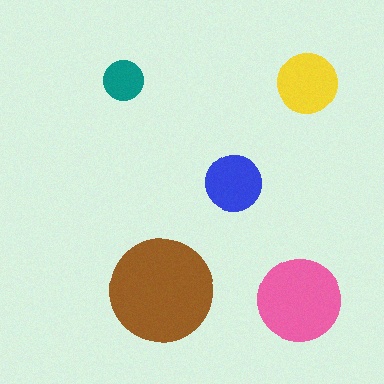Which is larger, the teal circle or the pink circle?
The pink one.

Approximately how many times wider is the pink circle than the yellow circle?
About 1.5 times wider.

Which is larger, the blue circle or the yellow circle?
The yellow one.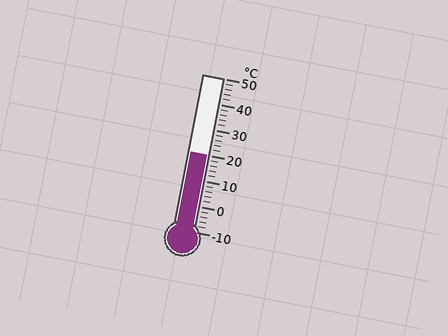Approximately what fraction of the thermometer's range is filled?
The thermometer is filled to approximately 50% of its range.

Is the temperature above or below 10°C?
The temperature is above 10°C.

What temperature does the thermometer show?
The thermometer shows approximately 20°C.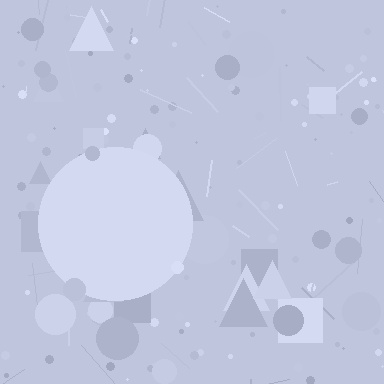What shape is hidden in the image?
A circle is hidden in the image.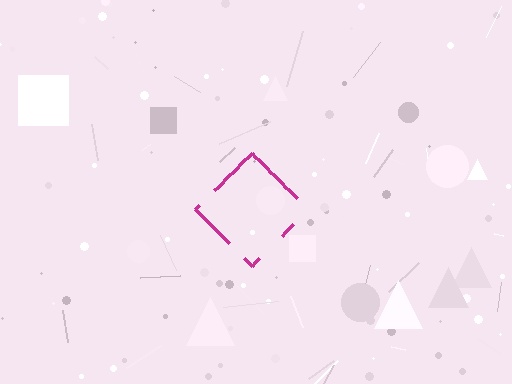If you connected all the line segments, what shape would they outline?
They would outline a diamond.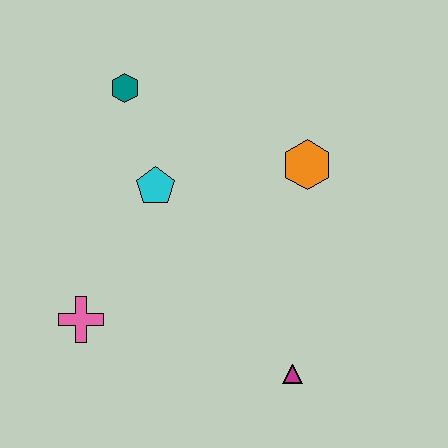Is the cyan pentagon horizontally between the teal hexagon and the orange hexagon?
Yes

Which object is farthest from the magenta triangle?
The teal hexagon is farthest from the magenta triangle.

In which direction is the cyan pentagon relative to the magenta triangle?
The cyan pentagon is above the magenta triangle.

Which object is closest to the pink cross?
The cyan pentagon is closest to the pink cross.